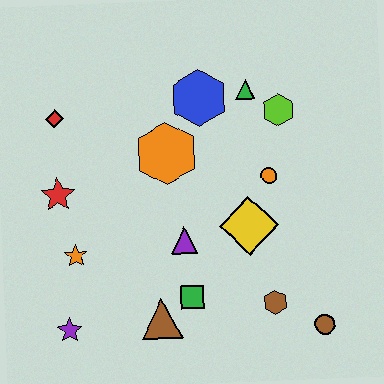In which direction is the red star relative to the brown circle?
The red star is to the left of the brown circle.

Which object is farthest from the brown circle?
The red diamond is farthest from the brown circle.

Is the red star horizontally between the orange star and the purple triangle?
No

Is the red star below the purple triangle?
No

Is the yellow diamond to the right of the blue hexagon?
Yes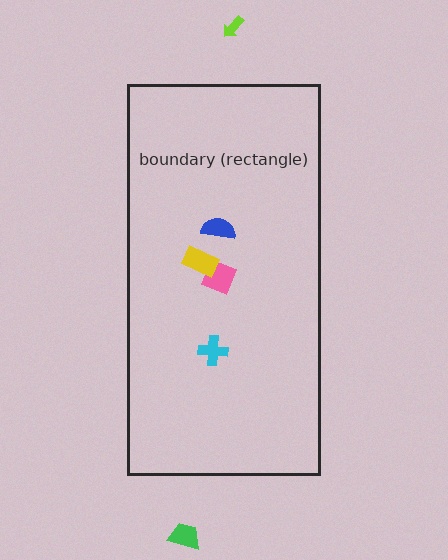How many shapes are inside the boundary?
4 inside, 2 outside.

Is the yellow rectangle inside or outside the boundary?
Inside.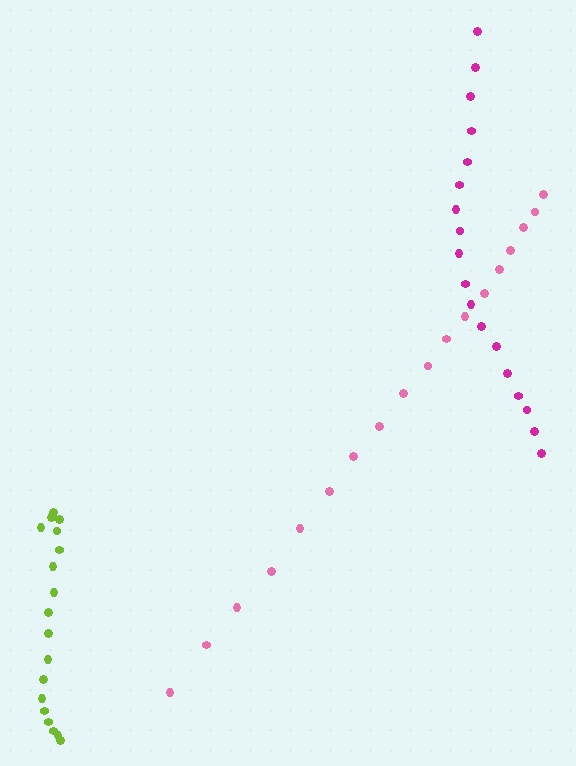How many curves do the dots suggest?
There are 3 distinct paths.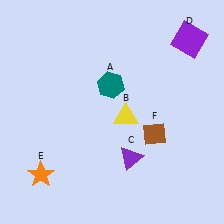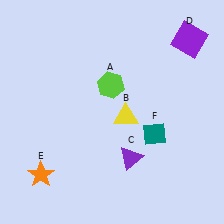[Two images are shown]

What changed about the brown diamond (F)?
In Image 1, F is brown. In Image 2, it changed to teal.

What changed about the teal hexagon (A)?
In Image 1, A is teal. In Image 2, it changed to lime.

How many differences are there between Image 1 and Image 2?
There are 2 differences between the two images.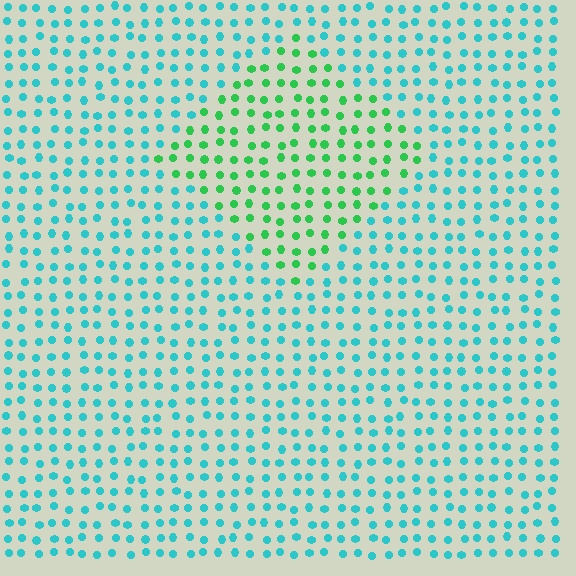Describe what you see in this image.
The image is filled with small cyan elements in a uniform arrangement. A diamond-shaped region is visible where the elements are tinted to a slightly different hue, forming a subtle color boundary.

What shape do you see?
I see a diamond.